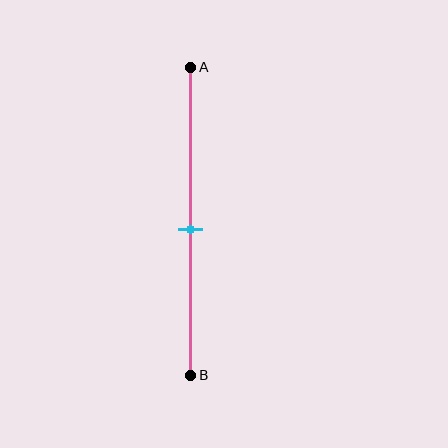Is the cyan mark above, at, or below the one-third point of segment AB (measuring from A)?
The cyan mark is below the one-third point of segment AB.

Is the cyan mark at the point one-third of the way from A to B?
No, the mark is at about 55% from A, not at the 33% one-third point.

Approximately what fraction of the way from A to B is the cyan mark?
The cyan mark is approximately 55% of the way from A to B.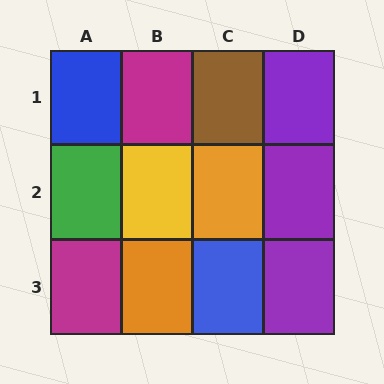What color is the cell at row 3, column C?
Blue.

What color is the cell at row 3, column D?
Purple.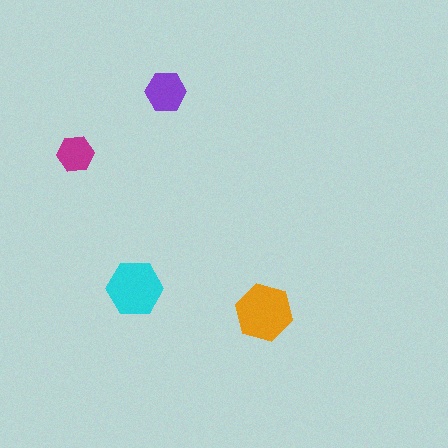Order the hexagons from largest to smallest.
the orange one, the cyan one, the purple one, the magenta one.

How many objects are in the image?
There are 4 objects in the image.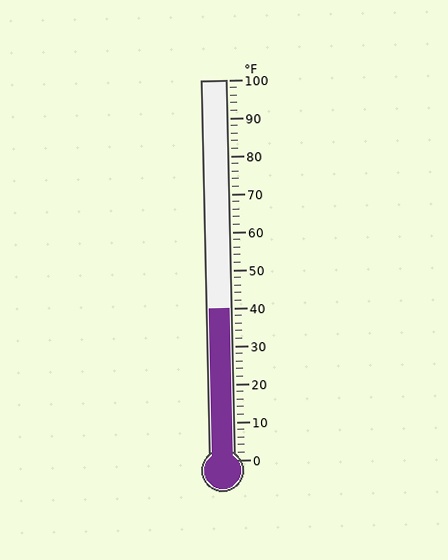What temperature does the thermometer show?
The thermometer shows approximately 40°F.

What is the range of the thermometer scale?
The thermometer scale ranges from 0°F to 100°F.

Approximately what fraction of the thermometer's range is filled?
The thermometer is filled to approximately 40% of its range.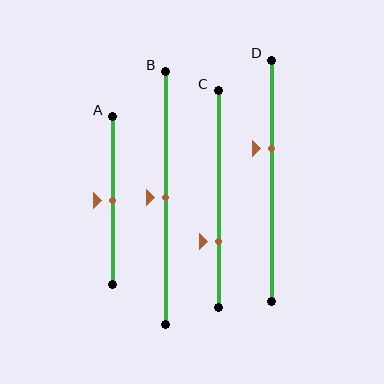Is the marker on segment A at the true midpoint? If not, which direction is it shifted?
Yes, the marker on segment A is at the true midpoint.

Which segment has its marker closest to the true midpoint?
Segment A has its marker closest to the true midpoint.